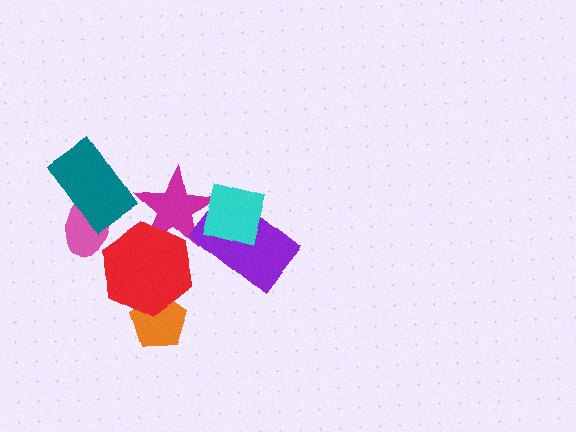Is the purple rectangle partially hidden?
Yes, it is partially covered by another shape.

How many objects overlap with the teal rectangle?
1 object overlaps with the teal rectangle.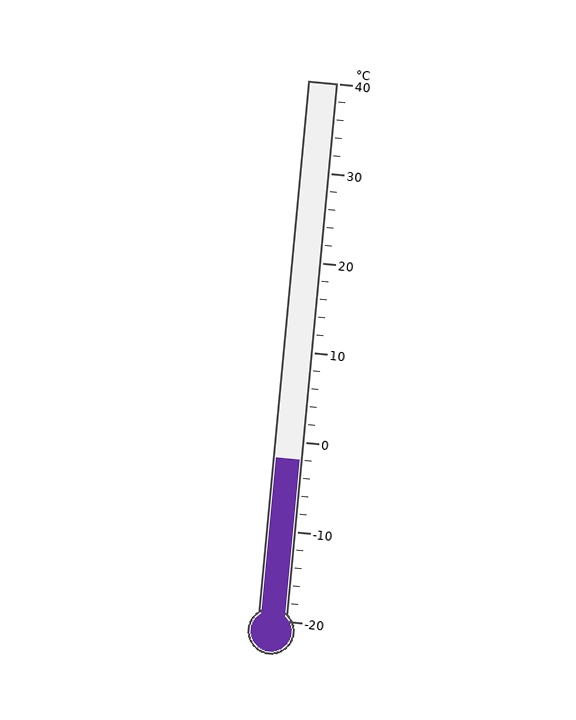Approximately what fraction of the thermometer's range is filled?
The thermometer is filled to approximately 30% of its range.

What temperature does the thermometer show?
The thermometer shows approximately -2°C.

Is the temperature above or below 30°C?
The temperature is below 30°C.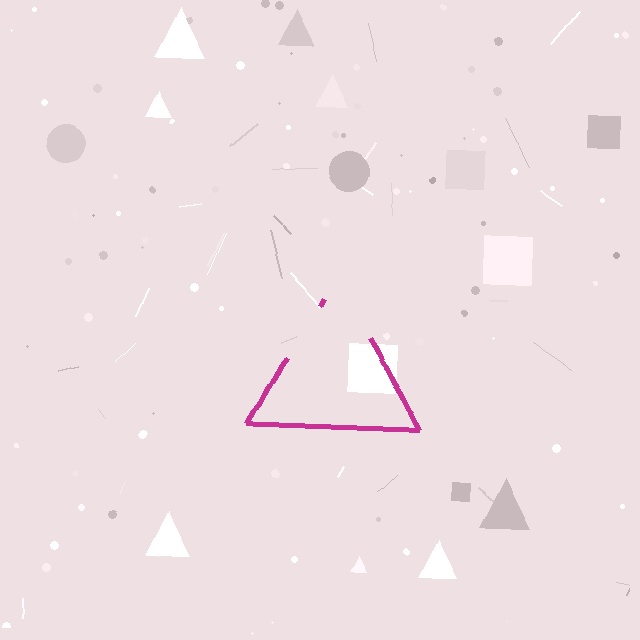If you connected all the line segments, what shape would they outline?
They would outline a triangle.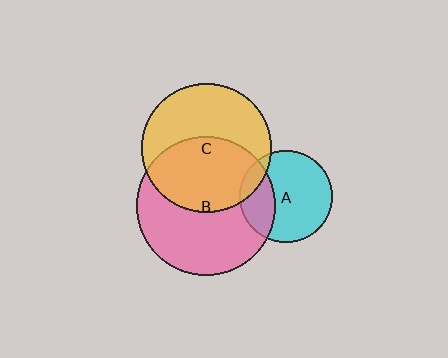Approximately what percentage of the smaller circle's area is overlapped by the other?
Approximately 30%.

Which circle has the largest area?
Circle B (pink).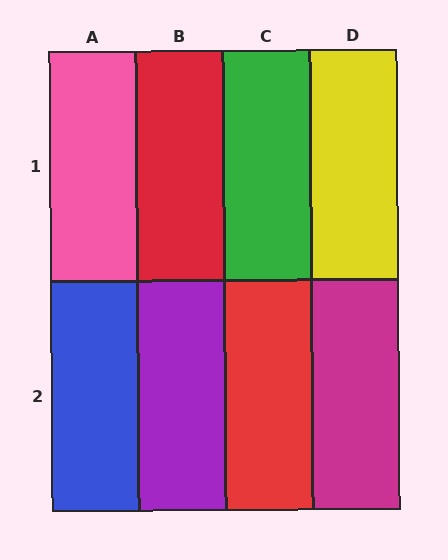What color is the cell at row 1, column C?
Green.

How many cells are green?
1 cell is green.